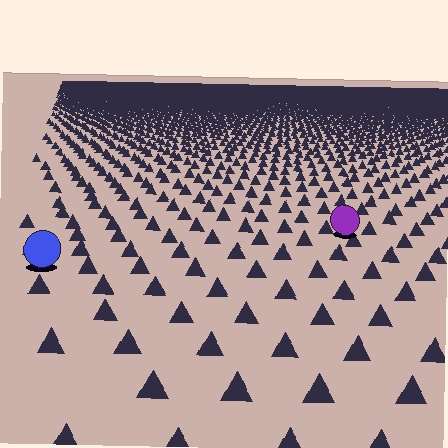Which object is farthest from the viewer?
The purple circle is farthest from the viewer. It appears smaller and the ground texture around it is denser.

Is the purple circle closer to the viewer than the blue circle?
No. The blue circle is closer — you can tell from the texture gradient: the ground texture is coarser near it.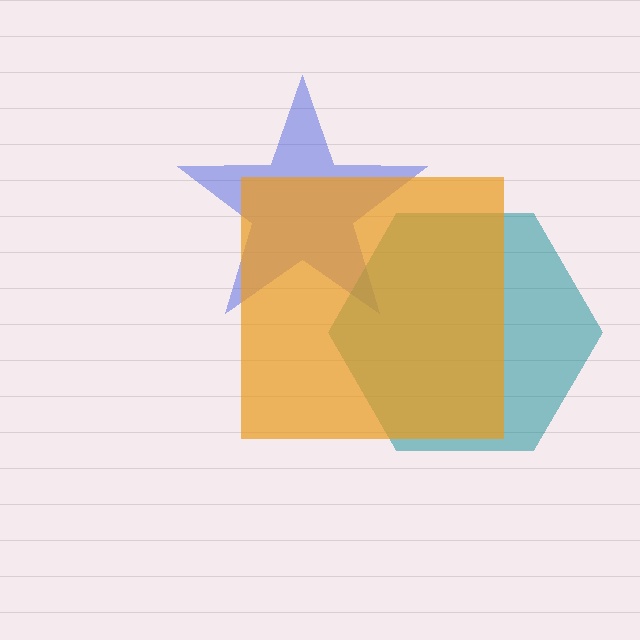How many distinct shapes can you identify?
There are 3 distinct shapes: a blue star, a teal hexagon, an orange square.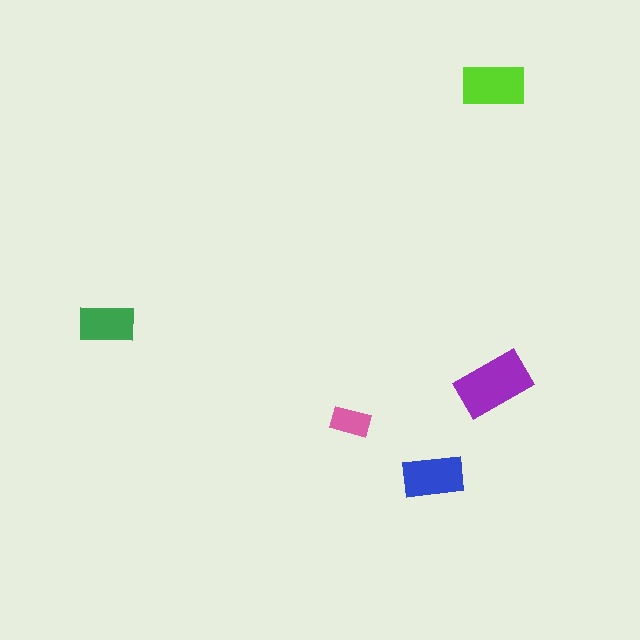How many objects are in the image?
There are 5 objects in the image.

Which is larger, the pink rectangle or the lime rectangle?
The lime one.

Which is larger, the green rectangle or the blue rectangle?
The blue one.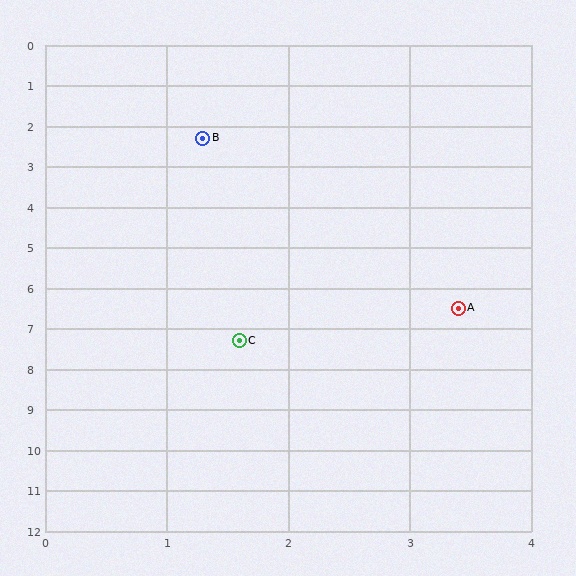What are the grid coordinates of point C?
Point C is at approximately (1.6, 7.3).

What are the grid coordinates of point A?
Point A is at approximately (3.4, 6.5).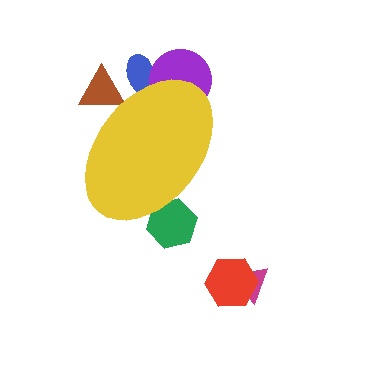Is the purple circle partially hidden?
Yes, the purple circle is partially hidden behind the yellow ellipse.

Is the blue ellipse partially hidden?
Yes, the blue ellipse is partially hidden behind the yellow ellipse.